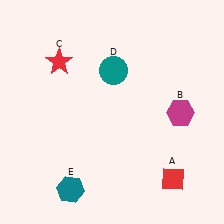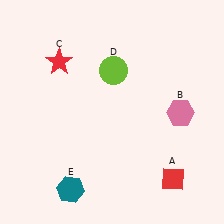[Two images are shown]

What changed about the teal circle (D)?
In Image 1, D is teal. In Image 2, it changed to lime.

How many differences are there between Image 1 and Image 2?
There are 2 differences between the two images.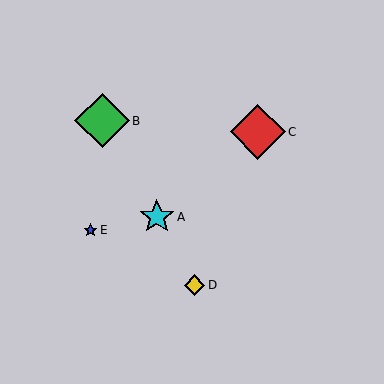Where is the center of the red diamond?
The center of the red diamond is at (258, 132).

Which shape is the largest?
The red diamond (labeled C) is the largest.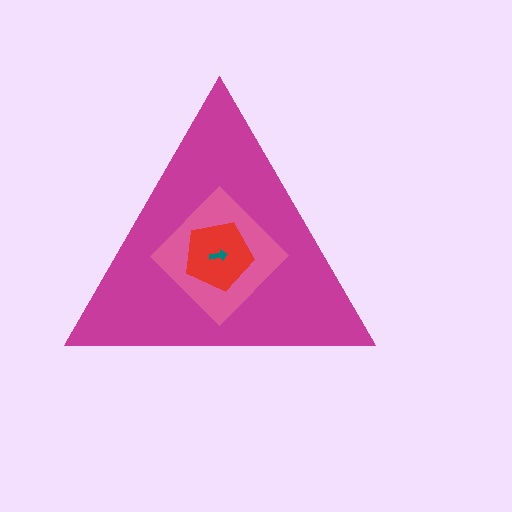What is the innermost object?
The teal arrow.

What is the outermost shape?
The magenta triangle.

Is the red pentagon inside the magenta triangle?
Yes.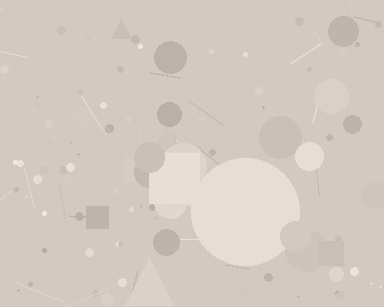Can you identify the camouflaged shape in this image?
The camouflaged shape is a circle.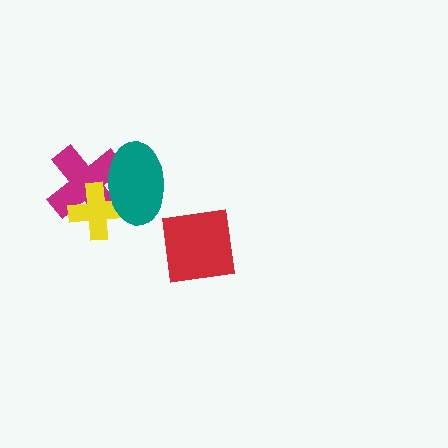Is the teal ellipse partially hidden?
No, no other shape covers it.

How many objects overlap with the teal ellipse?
2 objects overlap with the teal ellipse.